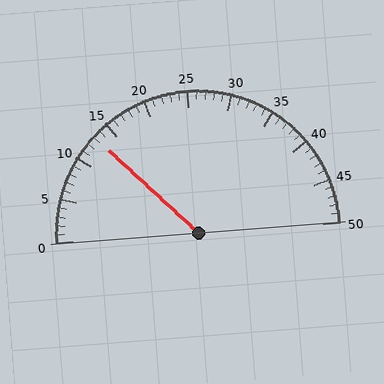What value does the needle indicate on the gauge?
The needle indicates approximately 13.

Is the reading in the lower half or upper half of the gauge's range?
The reading is in the lower half of the range (0 to 50).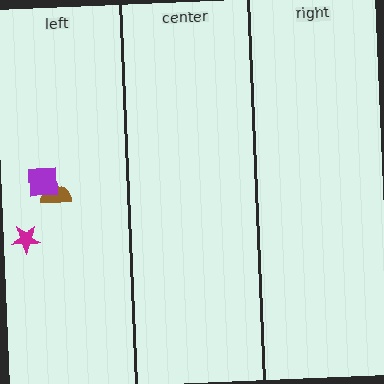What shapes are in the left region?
The brown semicircle, the magenta star, the purple square.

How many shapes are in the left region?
3.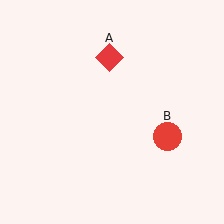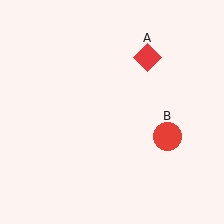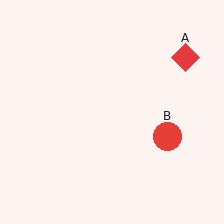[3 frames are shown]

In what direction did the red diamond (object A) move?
The red diamond (object A) moved right.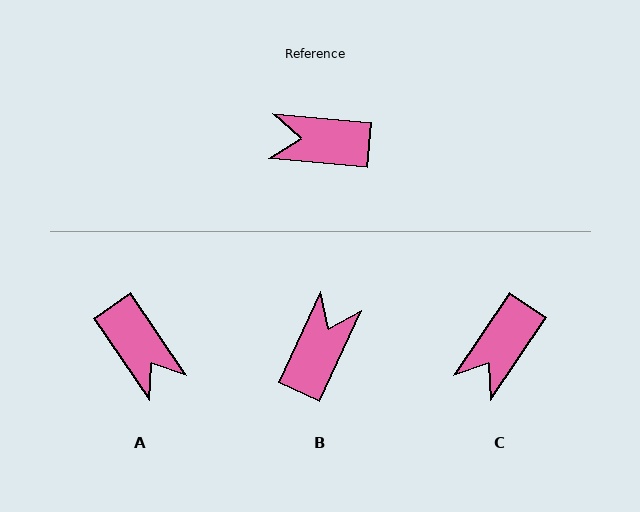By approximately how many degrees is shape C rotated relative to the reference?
Approximately 61 degrees counter-clockwise.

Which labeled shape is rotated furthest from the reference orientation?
A, about 130 degrees away.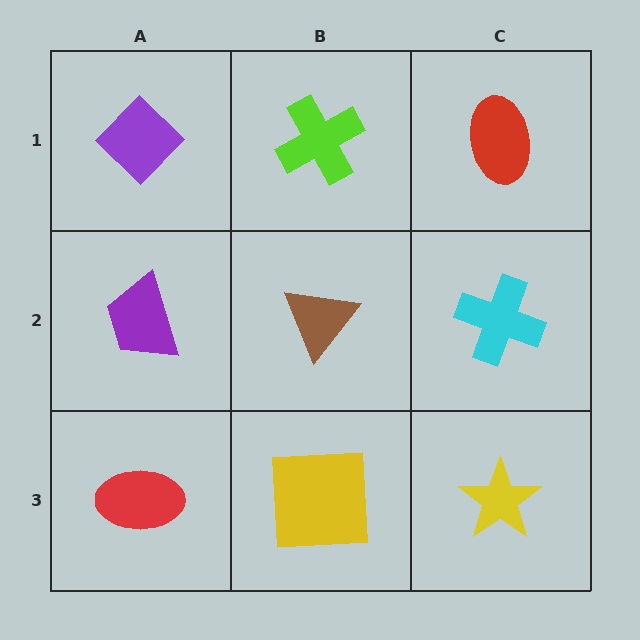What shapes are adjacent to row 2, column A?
A purple diamond (row 1, column A), a red ellipse (row 3, column A), a brown triangle (row 2, column B).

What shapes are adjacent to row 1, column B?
A brown triangle (row 2, column B), a purple diamond (row 1, column A), a red ellipse (row 1, column C).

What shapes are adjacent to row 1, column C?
A cyan cross (row 2, column C), a lime cross (row 1, column B).